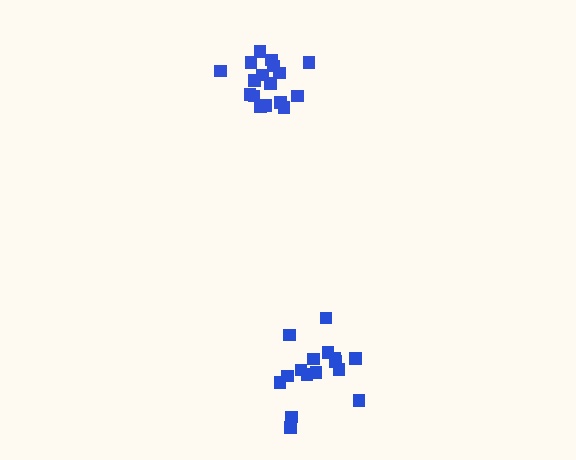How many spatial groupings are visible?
There are 2 spatial groupings.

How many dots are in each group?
Group 1: 16 dots, Group 2: 17 dots (33 total).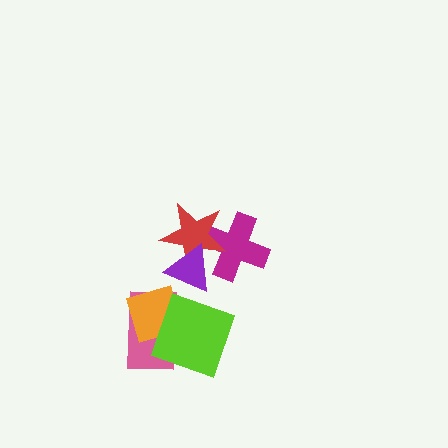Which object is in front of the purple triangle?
The lime diamond is in front of the purple triangle.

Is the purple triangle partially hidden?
Yes, it is partially covered by another shape.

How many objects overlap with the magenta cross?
2 objects overlap with the magenta cross.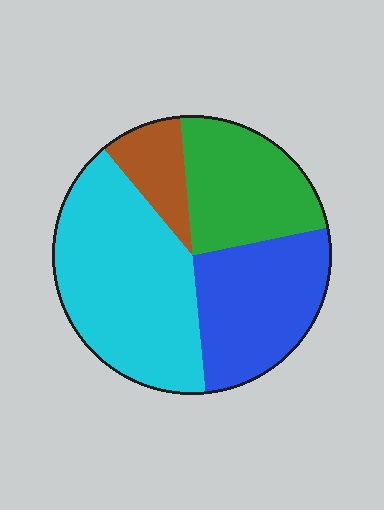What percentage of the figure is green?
Green covers 23% of the figure.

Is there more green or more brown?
Green.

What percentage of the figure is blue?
Blue covers roughly 25% of the figure.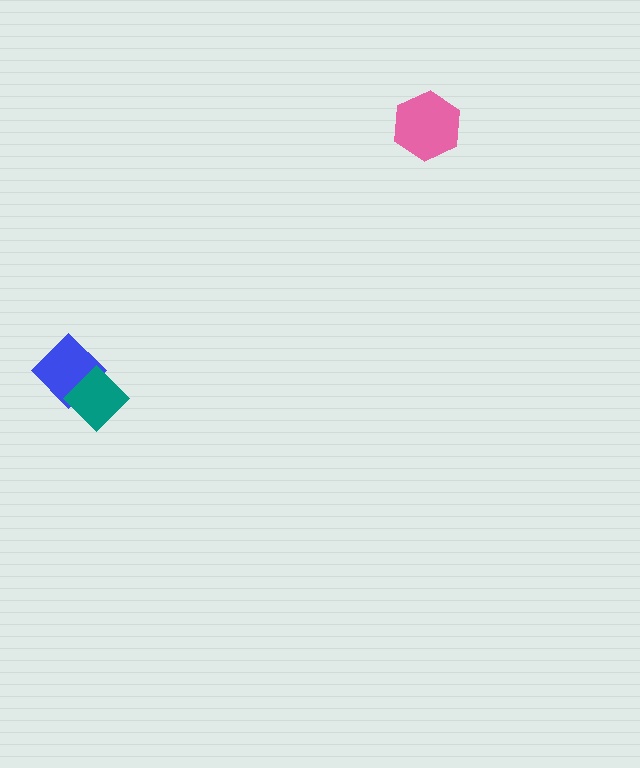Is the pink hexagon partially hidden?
No, no other shape covers it.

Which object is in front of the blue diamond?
The teal diamond is in front of the blue diamond.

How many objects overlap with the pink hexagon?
0 objects overlap with the pink hexagon.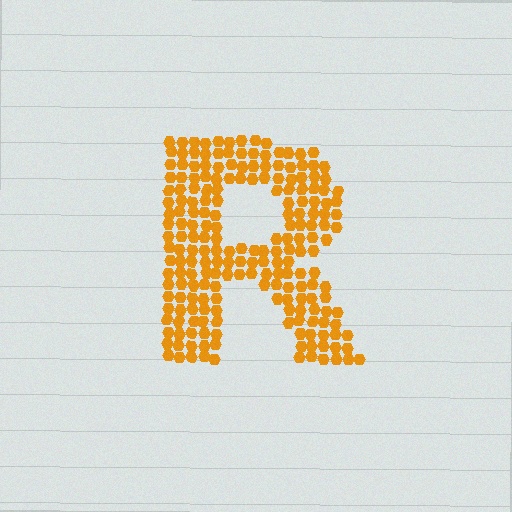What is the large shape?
The large shape is the letter R.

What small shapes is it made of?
It is made of small hexagons.